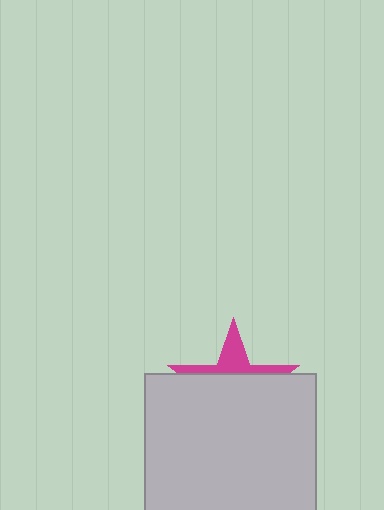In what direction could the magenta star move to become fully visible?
The magenta star could move up. That would shift it out from behind the light gray rectangle entirely.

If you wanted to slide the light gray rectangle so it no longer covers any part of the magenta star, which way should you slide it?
Slide it down — that is the most direct way to separate the two shapes.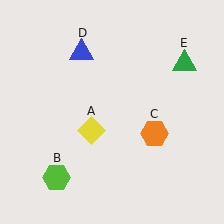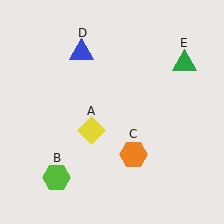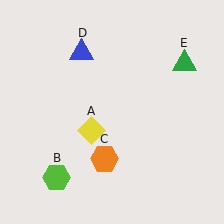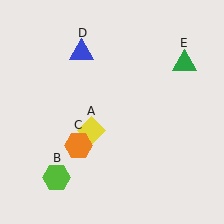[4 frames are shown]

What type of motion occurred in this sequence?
The orange hexagon (object C) rotated clockwise around the center of the scene.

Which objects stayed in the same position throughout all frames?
Yellow diamond (object A) and lime hexagon (object B) and blue triangle (object D) and green triangle (object E) remained stationary.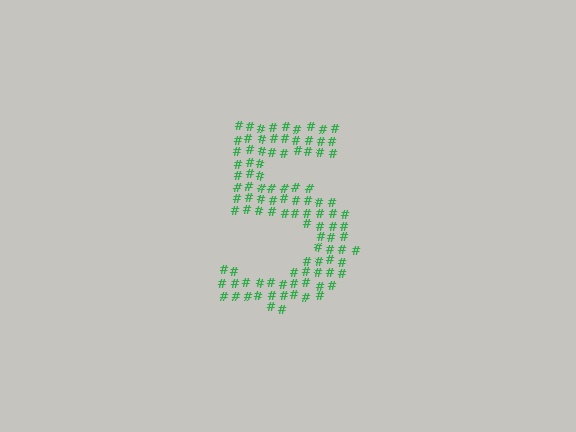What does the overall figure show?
The overall figure shows the digit 5.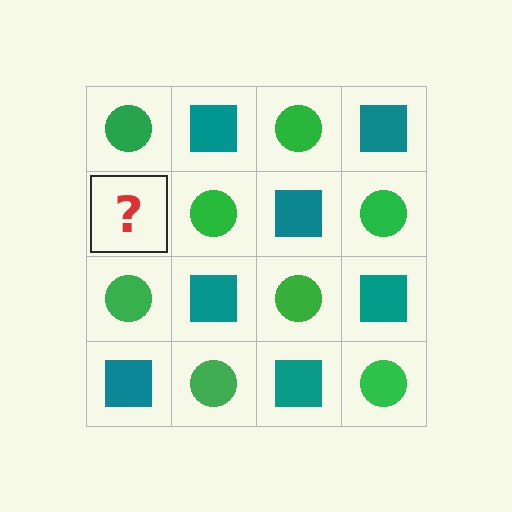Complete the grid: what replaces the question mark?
The question mark should be replaced with a teal square.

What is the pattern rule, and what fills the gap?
The rule is that it alternates green circle and teal square in a checkerboard pattern. The gap should be filled with a teal square.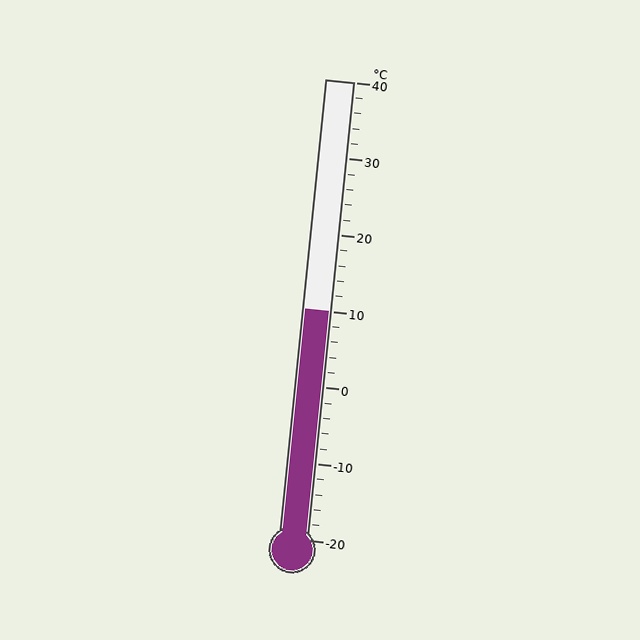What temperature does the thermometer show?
The thermometer shows approximately 10°C.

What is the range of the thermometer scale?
The thermometer scale ranges from -20°C to 40°C.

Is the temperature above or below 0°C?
The temperature is above 0°C.